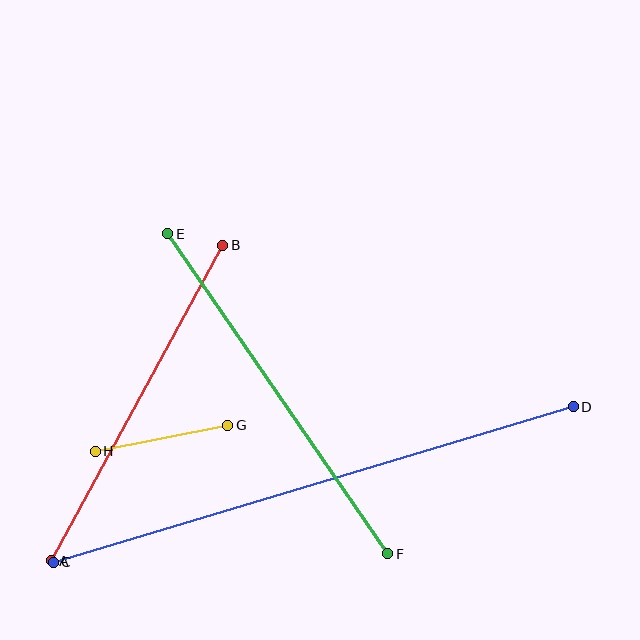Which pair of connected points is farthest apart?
Points C and D are farthest apart.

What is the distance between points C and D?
The distance is approximately 543 pixels.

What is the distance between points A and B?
The distance is approximately 359 pixels.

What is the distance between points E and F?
The distance is approximately 388 pixels.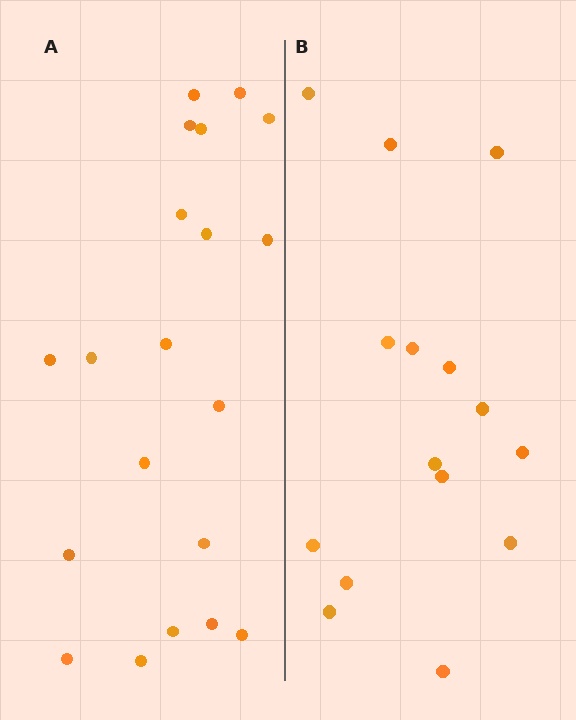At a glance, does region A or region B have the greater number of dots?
Region A (the left region) has more dots.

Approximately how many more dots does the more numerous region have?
Region A has about 5 more dots than region B.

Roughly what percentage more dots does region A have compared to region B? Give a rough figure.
About 35% more.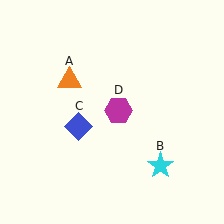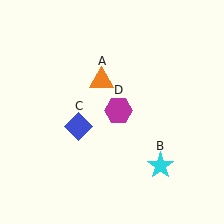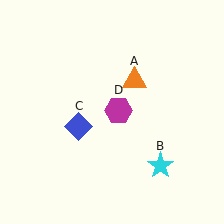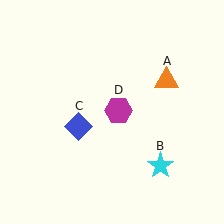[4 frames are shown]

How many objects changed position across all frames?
1 object changed position: orange triangle (object A).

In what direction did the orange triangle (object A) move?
The orange triangle (object A) moved right.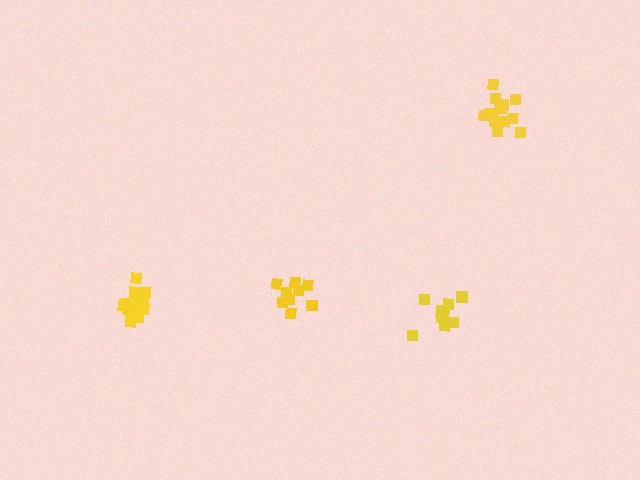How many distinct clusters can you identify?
There are 4 distinct clusters.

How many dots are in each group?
Group 1: 9 dots, Group 2: 15 dots, Group 3: 9 dots, Group 4: 14 dots (47 total).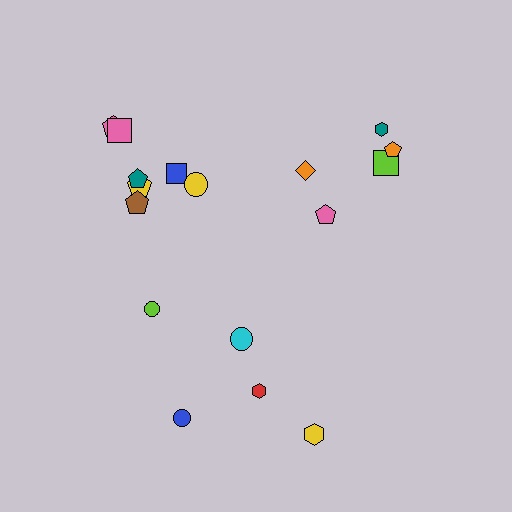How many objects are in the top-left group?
There are 8 objects.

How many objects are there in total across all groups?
There are 17 objects.